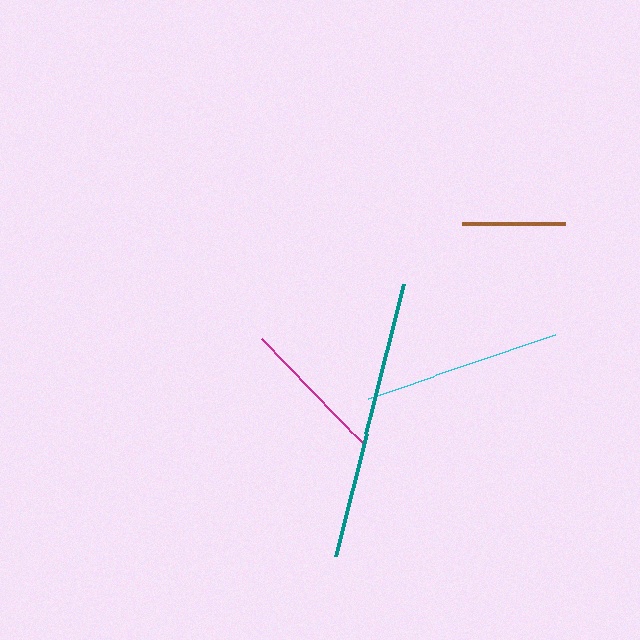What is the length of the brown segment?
The brown segment is approximately 103 pixels long.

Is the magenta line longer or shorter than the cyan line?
The cyan line is longer than the magenta line.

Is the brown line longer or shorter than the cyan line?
The cyan line is longer than the brown line.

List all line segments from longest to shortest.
From longest to shortest: teal, cyan, magenta, brown.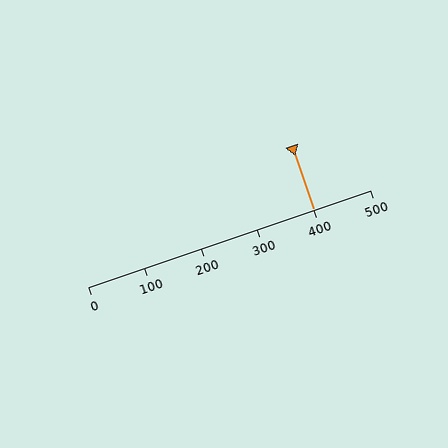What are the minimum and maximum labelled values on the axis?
The axis runs from 0 to 500.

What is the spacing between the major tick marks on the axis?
The major ticks are spaced 100 apart.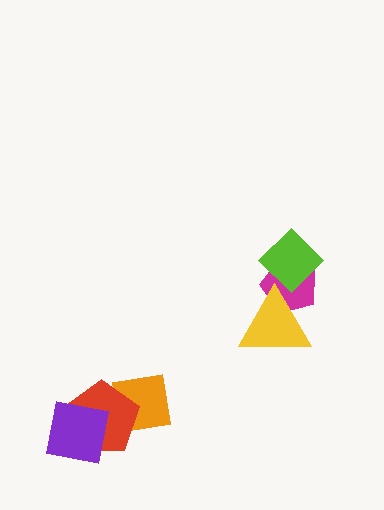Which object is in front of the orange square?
The red pentagon is in front of the orange square.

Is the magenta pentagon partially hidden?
Yes, it is partially covered by another shape.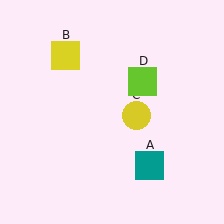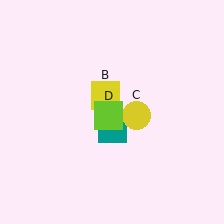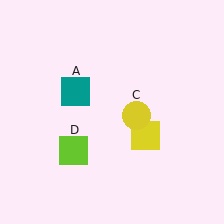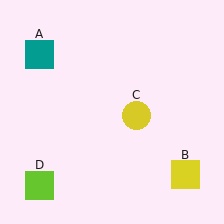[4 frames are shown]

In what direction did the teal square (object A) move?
The teal square (object A) moved up and to the left.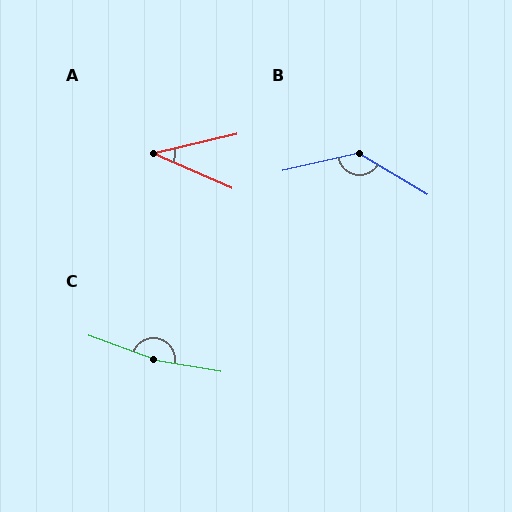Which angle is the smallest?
A, at approximately 36 degrees.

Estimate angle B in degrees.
Approximately 136 degrees.